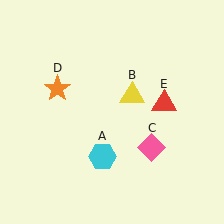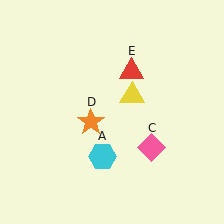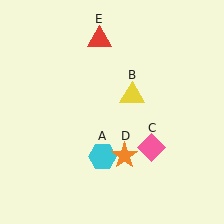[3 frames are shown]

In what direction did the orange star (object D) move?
The orange star (object D) moved down and to the right.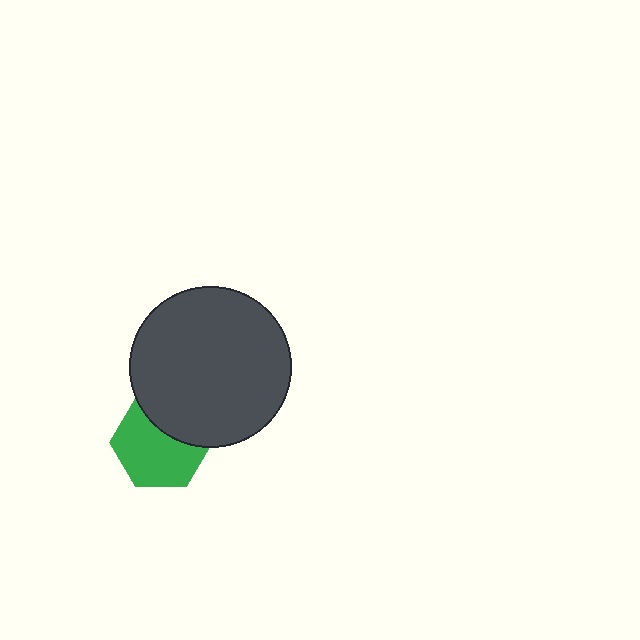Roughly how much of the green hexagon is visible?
Most of it is visible (roughly 67%).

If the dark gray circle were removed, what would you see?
You would see the complete green hexagon.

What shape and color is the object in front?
The object in front is a dark gray circle.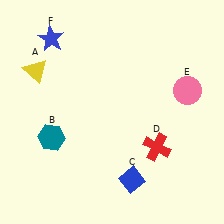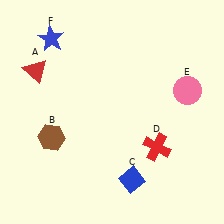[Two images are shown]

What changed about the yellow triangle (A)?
In Image 1, A is yellow. In Image 2, it changed to red.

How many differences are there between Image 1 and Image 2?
There are 2 differences between the two images.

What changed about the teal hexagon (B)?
In Image 1, B is teal. In Image 2, it changed to brown.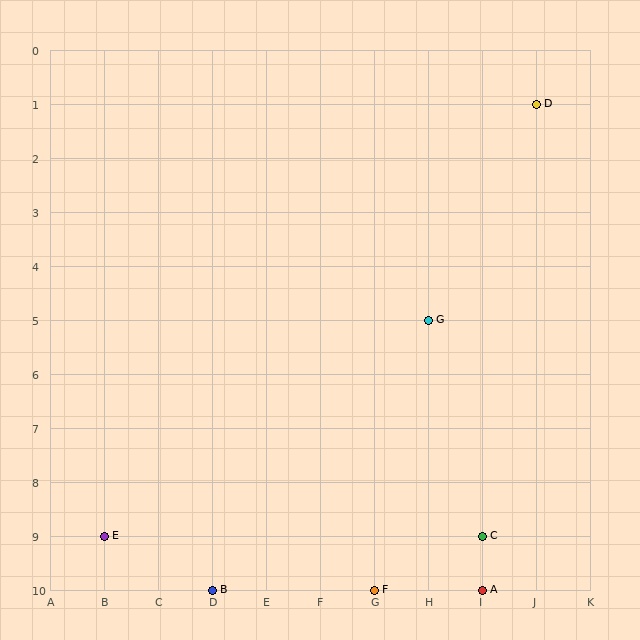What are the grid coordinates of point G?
Point G is at grid coordinates (H, 5).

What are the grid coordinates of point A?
Point A is at grid coordinates (I, 10).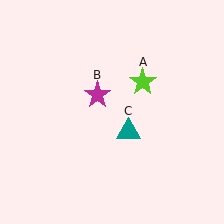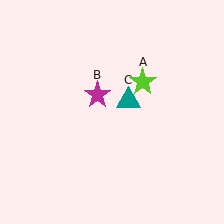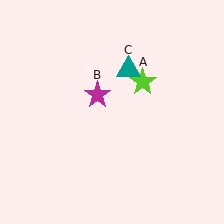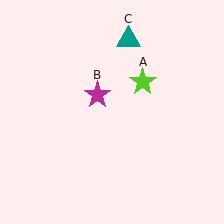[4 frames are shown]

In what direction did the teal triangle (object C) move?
The teal triangle (object C) moved up.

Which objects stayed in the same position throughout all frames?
Lime star (object A) and magenta star (object B) remained stationary.